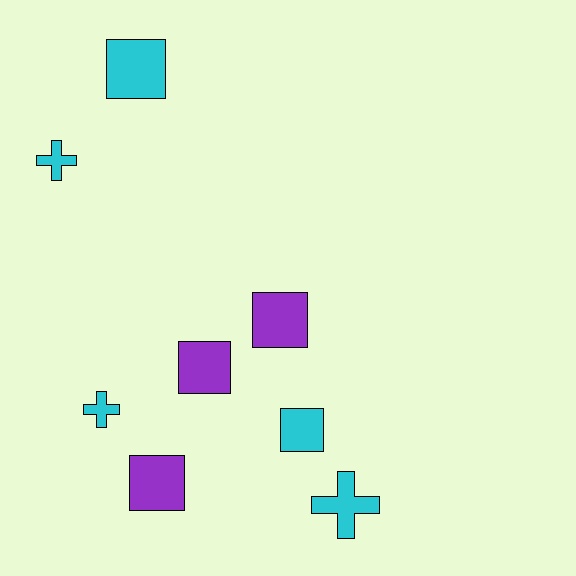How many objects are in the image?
There are 8 objects.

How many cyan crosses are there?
There are 3 cyan crosses.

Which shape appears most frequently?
Square, with 5 objects.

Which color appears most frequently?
Cyan, with 5 objects.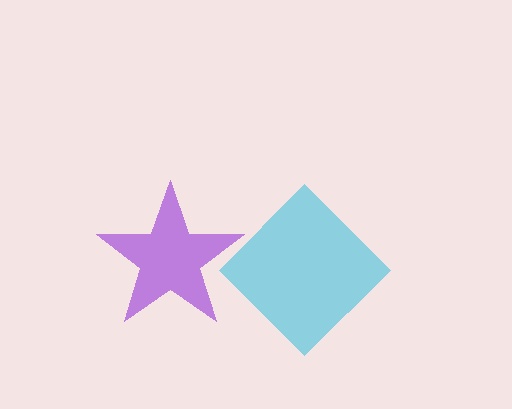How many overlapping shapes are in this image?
There are 2 overlapping shapes in the image.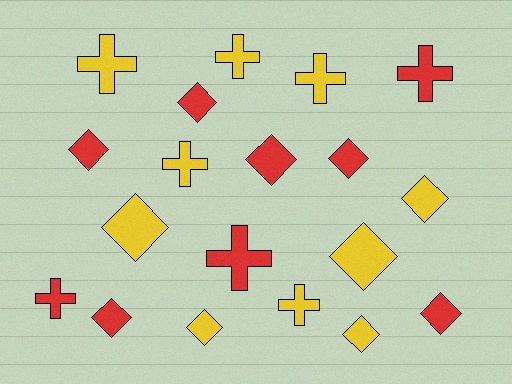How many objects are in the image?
There are 19 objects.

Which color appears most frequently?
Yellow, with 10 objects.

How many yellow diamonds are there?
There are 5 yellow diamonds.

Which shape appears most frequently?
Diamond, with 11 objects.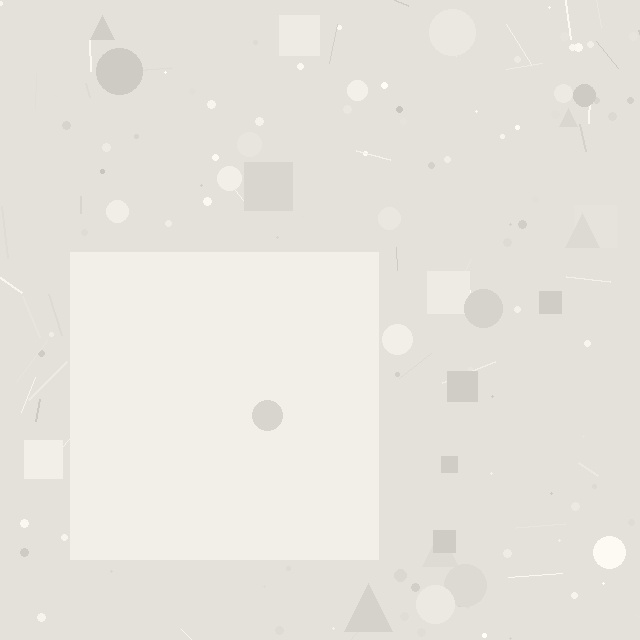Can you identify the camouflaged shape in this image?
The camouflaged shape is a square.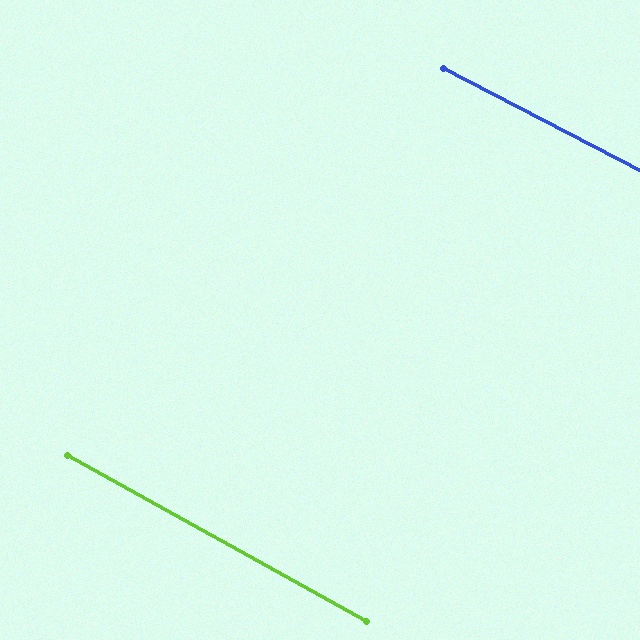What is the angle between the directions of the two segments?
Approximately 1 degree.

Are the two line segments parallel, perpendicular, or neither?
Parallel — their directions differ by only 1.5°.